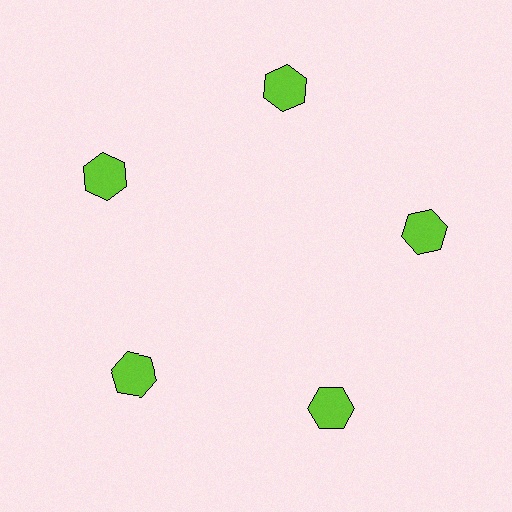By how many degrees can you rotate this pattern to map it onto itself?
The pattern maps onto itself every 72 degrees of rotation.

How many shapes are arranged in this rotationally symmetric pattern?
There are 5 shapes, arranged in 5 groups of 1.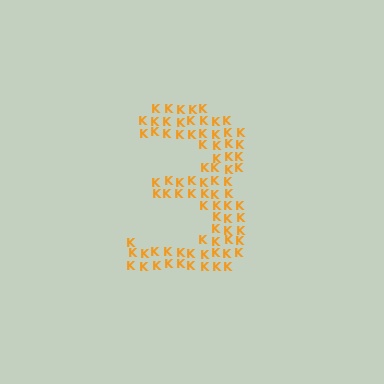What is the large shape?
The large shape is the digit 3.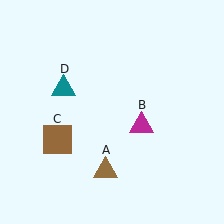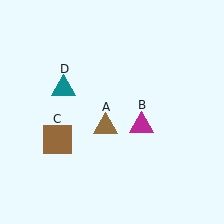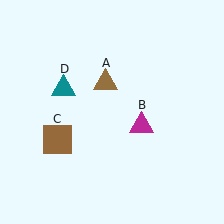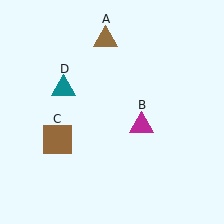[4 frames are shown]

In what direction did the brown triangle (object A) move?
The brown triangle (object A) moved up.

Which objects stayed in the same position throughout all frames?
Magenta triangle (object B) and brown square (object C) and teal triangle (object D) remained stationary.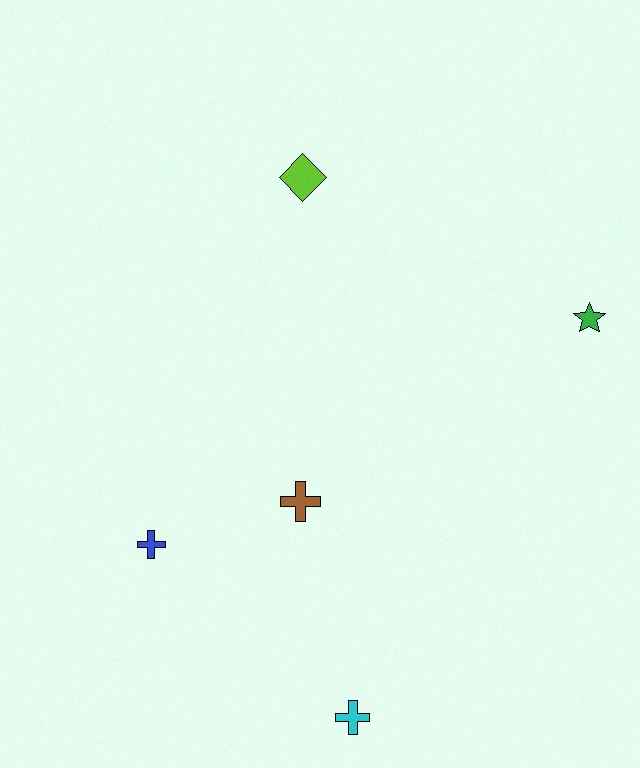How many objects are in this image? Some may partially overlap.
There are 5 objects.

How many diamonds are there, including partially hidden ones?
There is 1 diamond.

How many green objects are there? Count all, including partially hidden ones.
There is 1 green object.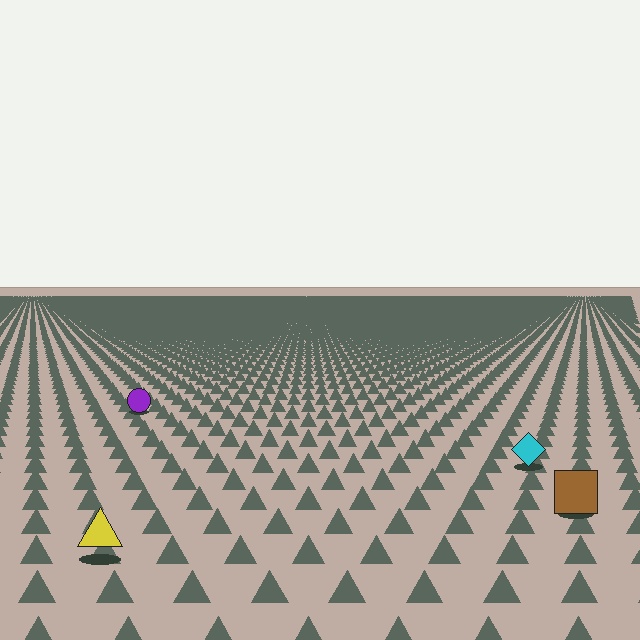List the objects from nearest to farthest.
From nearest to farthest: the yellow triangle, the brown square, the cyan diamond, the purple circle.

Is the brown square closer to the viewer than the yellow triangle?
No. The yellow triangle is closer — you can tell from the texture gradient: the ground texture is coarser near it.